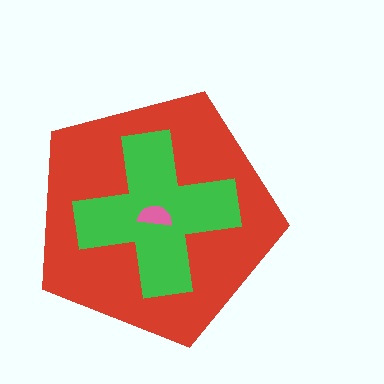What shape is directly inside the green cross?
The pink semicircle.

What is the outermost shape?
The red pentagon.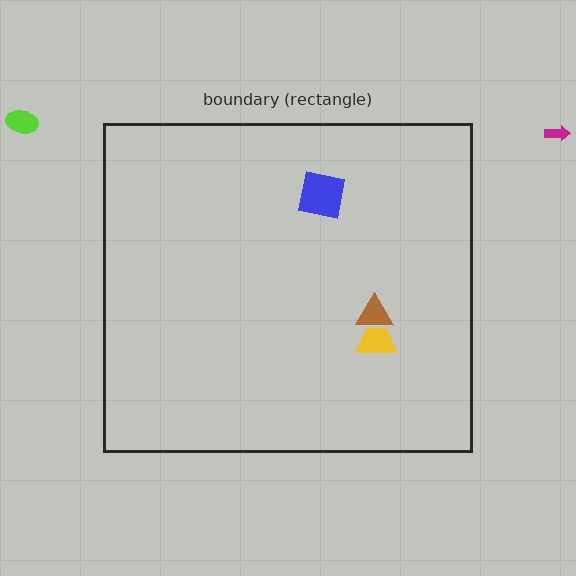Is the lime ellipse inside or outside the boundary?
Outside.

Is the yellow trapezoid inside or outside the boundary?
Inside.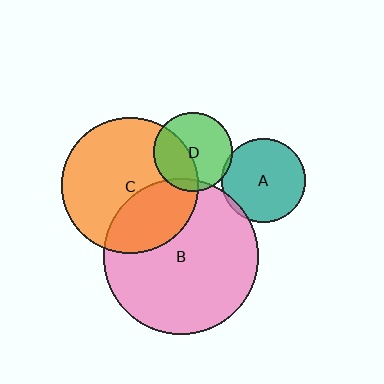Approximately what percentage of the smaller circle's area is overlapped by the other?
Approximately 40%.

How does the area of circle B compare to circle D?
Approximately 3.9 times.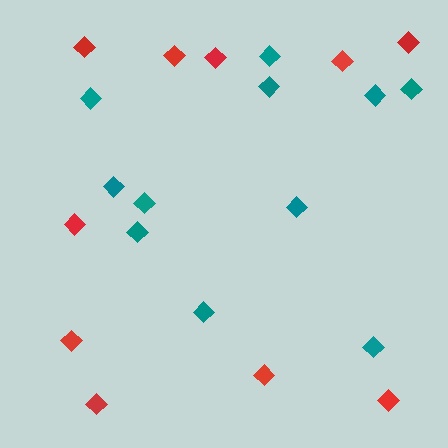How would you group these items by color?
There are 2 groups: one group of red diamonds (10) and one group of teal diamonds (11).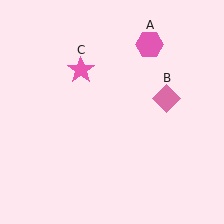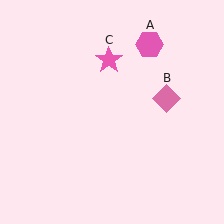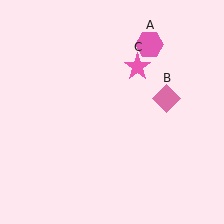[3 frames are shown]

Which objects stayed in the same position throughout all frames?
Pink hexagon (object A) and pink diamond (object B) remained stationary.